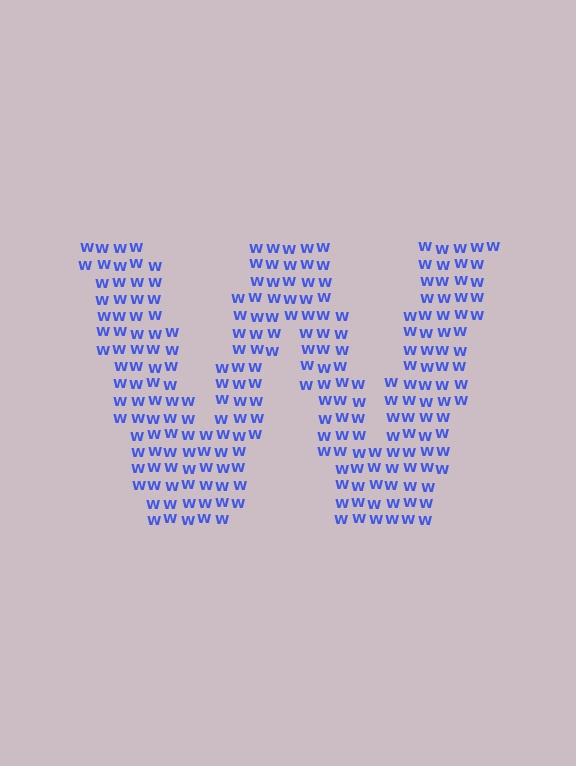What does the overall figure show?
The overall figure shows the letter W.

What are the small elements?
The small elements are letter W's.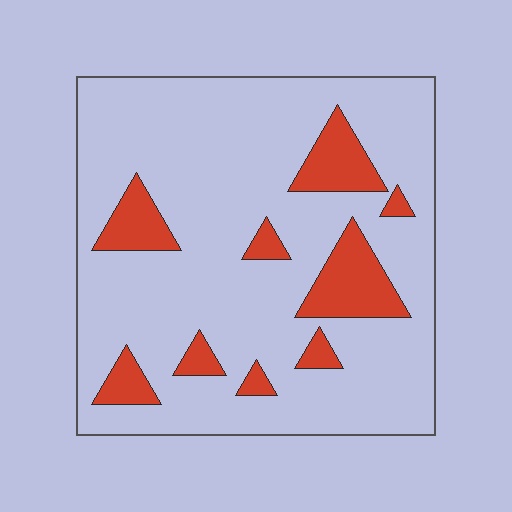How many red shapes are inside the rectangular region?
9.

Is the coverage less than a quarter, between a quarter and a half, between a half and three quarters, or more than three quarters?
Less than a quarter.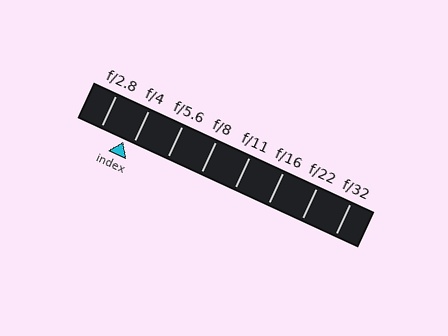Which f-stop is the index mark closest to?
The index mark is closest to f/4.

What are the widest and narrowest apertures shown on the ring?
The widest aperture shown is f/2.8 and the narrowest is f/32.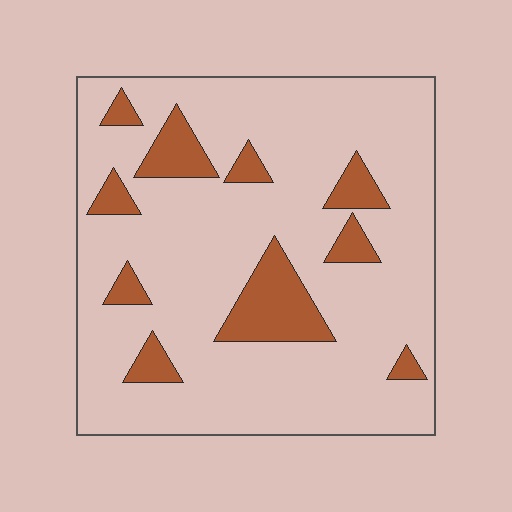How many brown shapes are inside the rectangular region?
10.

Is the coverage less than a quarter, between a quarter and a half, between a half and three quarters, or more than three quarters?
Less than a quarter.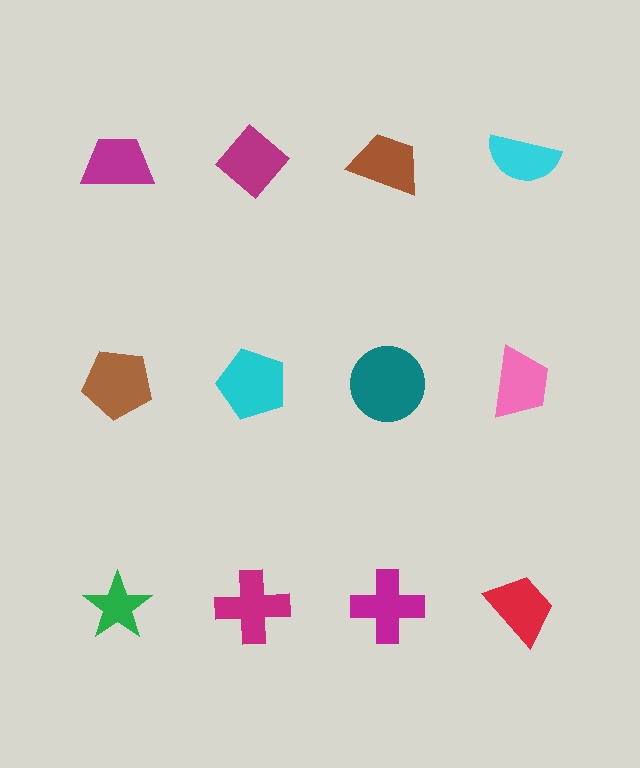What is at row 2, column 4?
A pink trapezoid.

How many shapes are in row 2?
4 shapes.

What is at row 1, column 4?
A cyan semicircle.